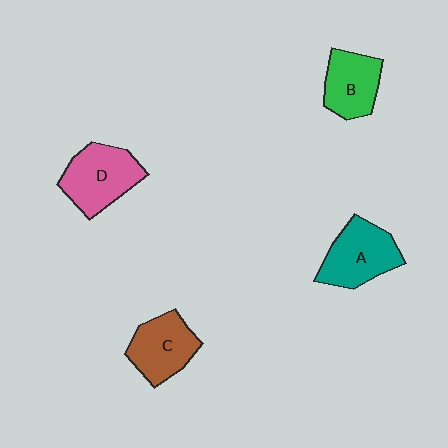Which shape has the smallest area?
Shape B (green).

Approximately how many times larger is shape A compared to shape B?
Approximately 1.2 times.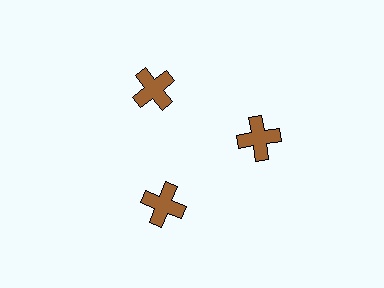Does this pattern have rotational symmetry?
Yes, this pattern has 3-fold rotational symmetry. It looks the same after rotating 120 degrees around the center.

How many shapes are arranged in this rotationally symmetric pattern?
There are 3 shapes, arranged in 3 groups of 1.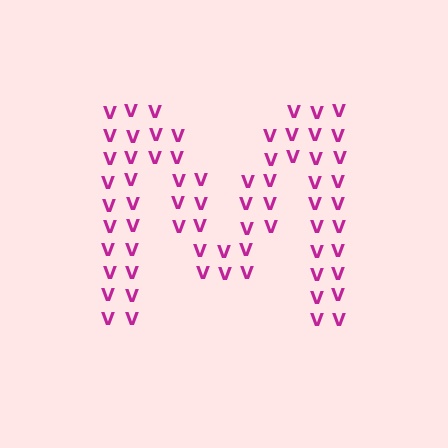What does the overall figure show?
The overall figure shows the letter M.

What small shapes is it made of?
It is made of small letter V's.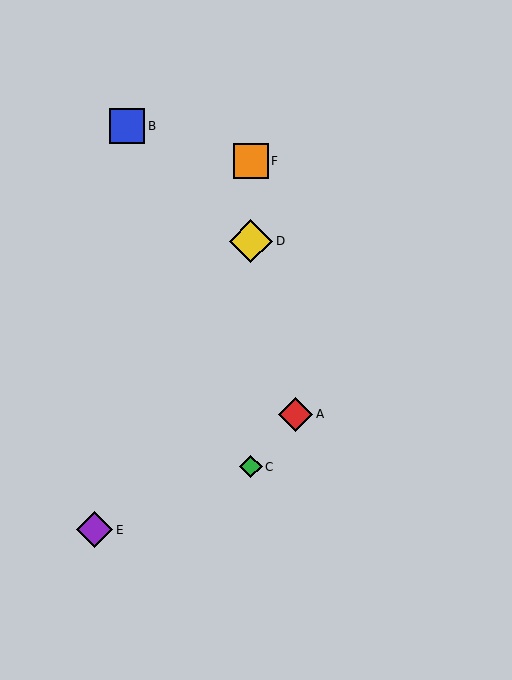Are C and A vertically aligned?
No, C is at x≈251 and A is at x≈295.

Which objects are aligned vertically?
Objects C, D, F are aligned vertically.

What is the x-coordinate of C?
Object C is at x≈251.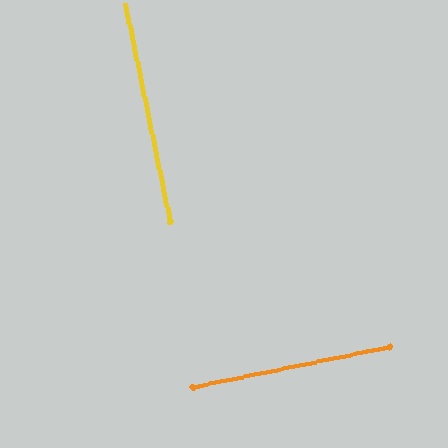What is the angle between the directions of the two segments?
Approximately 90 degrees.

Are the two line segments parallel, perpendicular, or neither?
Perpendicular — they meet at approximately 90°.